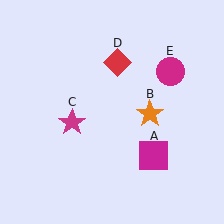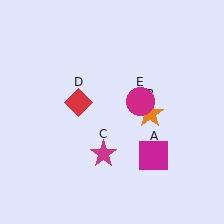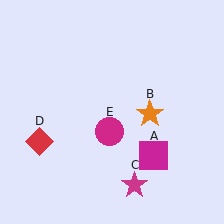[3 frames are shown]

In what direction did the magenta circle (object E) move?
The magenta circle (object E) moved down and to the left.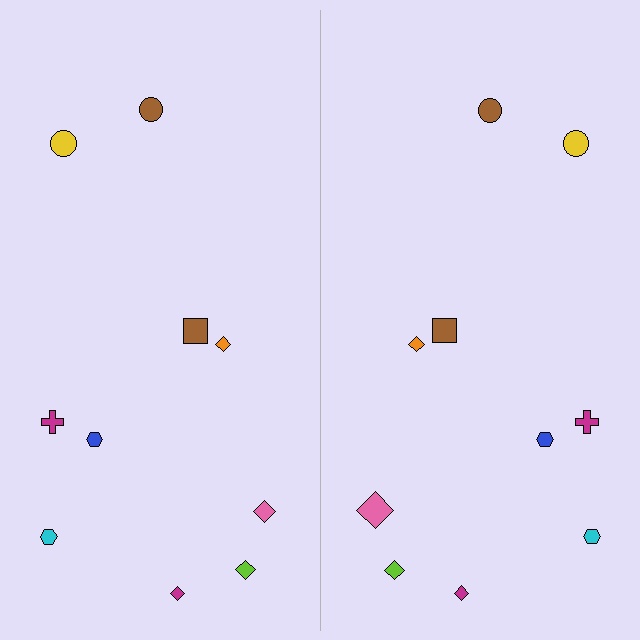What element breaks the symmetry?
The pink diamond on the right side has a different size than its mirror counterpart.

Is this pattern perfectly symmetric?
No, the pattern is not perfectly symmetric. The pink diamond on the right side has a different size than its mirror counterpart.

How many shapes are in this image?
There are 20 shapes in this image.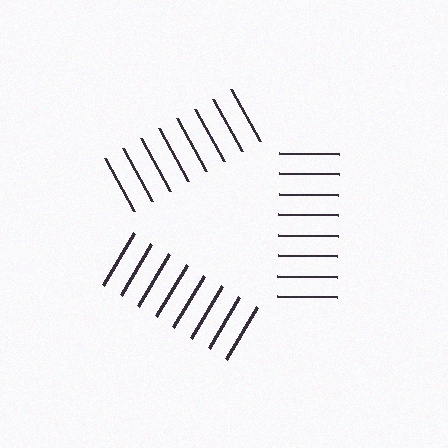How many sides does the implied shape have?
3 sides — the line-ends trace a triangle.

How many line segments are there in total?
24 — 8 along each of the 3 edges.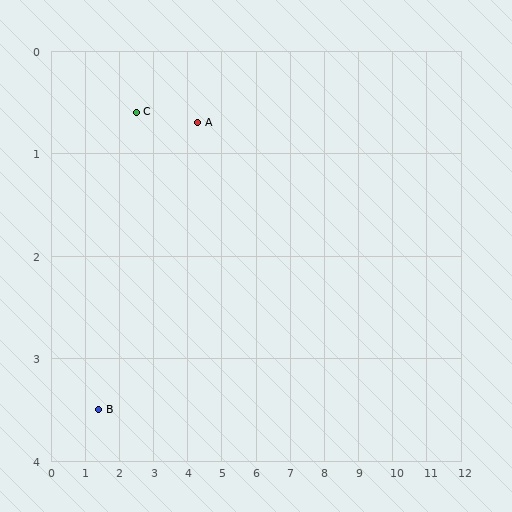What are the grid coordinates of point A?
Point A is at approximately (4.3, 0.7).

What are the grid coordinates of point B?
Point B is at approximately (1.4, 3.5).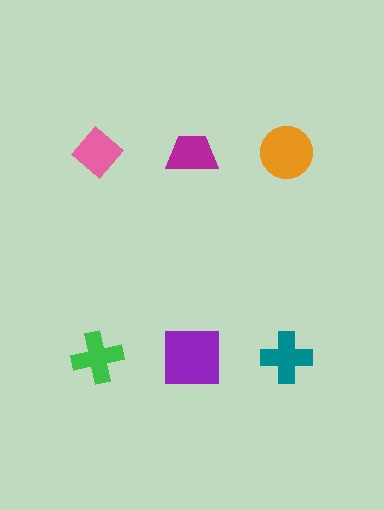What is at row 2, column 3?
A teal cross.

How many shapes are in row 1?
3 shapes.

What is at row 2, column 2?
A purple square.